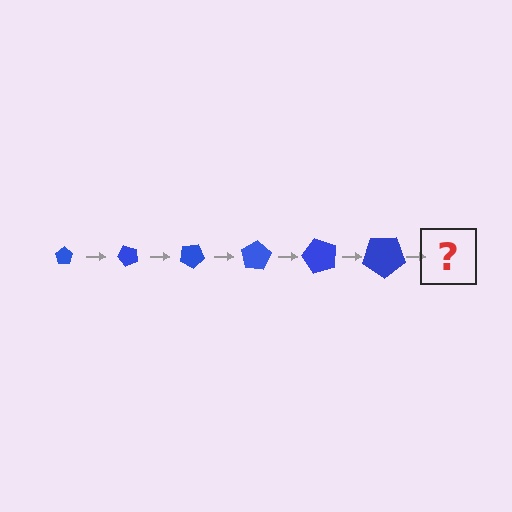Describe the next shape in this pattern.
It should be a pentagon, larger than the previous one and rotated 300 degrees from the start.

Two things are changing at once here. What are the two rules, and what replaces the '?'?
The two rules are that the pentagon grows larger each step and it rotates 50 degrees each step. The '?' should be a pentagon, larger than the previous one and rotated 300 degrees from the start.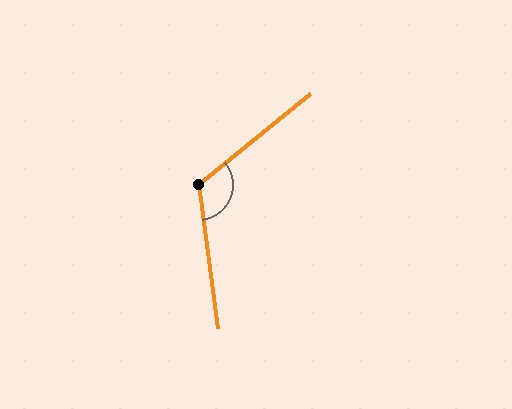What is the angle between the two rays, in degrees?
Approximately 121 degrees.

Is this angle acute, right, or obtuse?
It is obtuse.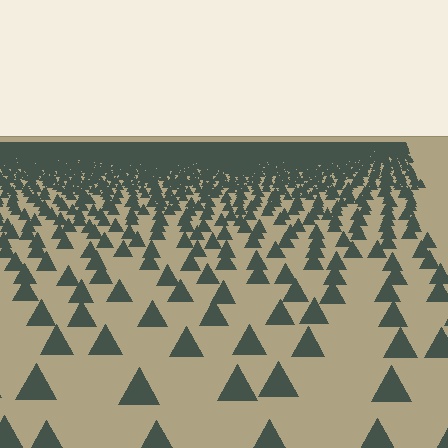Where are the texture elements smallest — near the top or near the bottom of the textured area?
Near the top.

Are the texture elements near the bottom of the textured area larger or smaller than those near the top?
Larger. Near the bottom, elements are closer to the viewer and appear at a bigger on-screen size.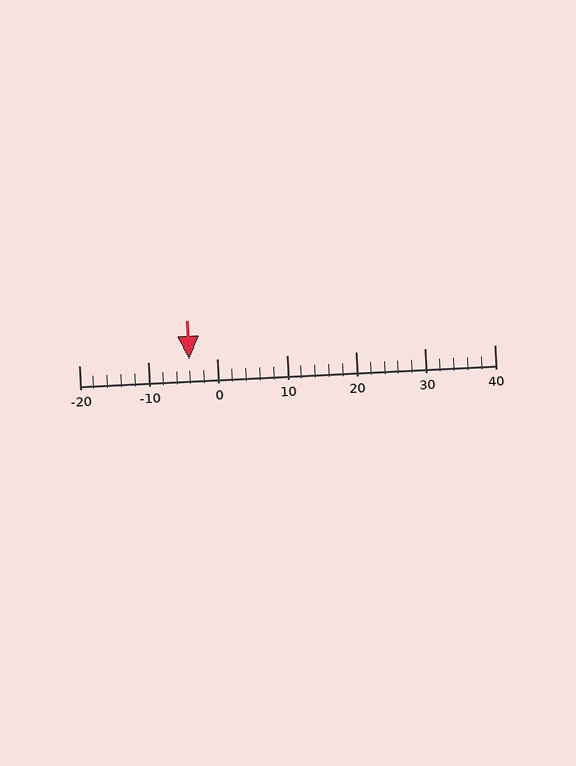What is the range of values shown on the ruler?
The ruler shows values from -20 to 40.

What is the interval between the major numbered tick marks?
The major tick marks are spaced 10 units apart.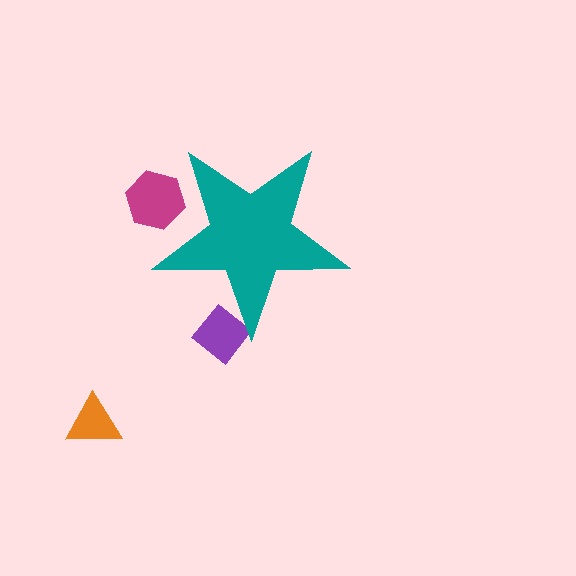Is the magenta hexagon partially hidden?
Yes, the magenta hexagon is partially hidden behind the teal star.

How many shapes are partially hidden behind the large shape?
2 shapes are partially hidden.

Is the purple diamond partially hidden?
Yes, the purple diamond is partially hidden behind the teal star.